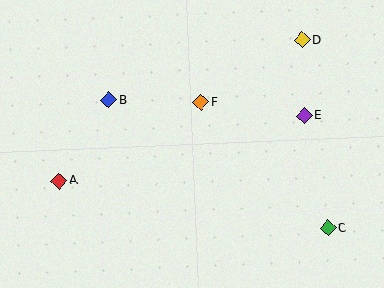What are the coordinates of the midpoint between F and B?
The midpoint between F and B is at (155, 101).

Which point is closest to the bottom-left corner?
Point A is closest to the bottom-left corner.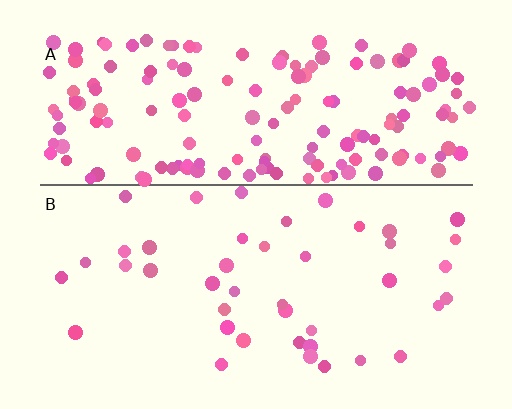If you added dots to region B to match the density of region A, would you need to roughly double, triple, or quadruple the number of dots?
Approximately quadruple.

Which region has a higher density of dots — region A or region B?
A (the top).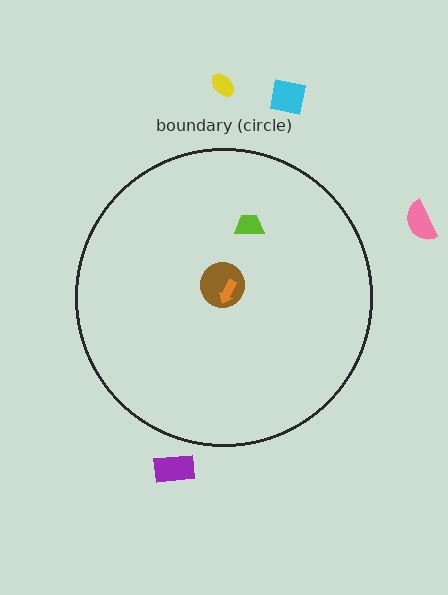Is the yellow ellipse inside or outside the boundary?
Outside.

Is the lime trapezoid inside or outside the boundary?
Inside.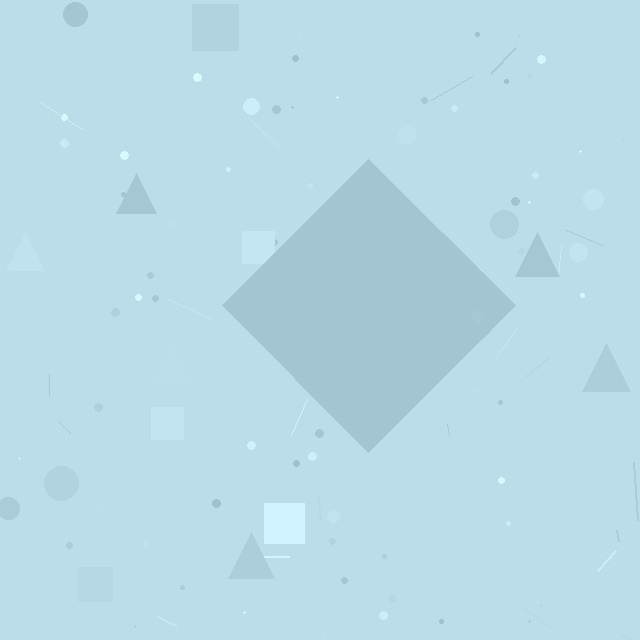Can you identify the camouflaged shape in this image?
The camouflaged shape is a diamond.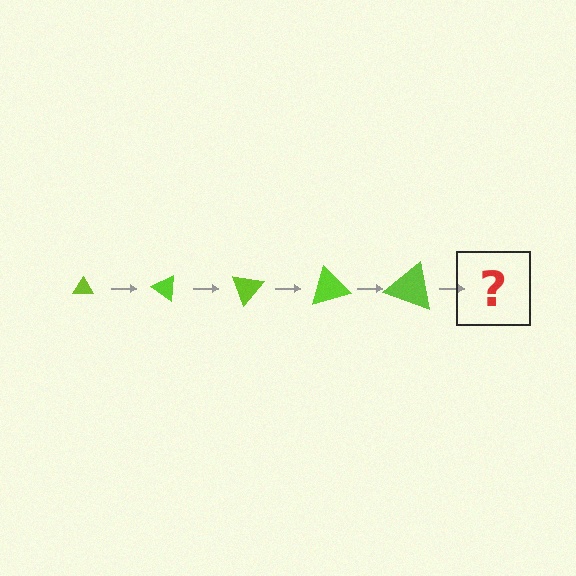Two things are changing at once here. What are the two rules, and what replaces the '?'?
The two rules are that the triangle grows larger each step and it rotates 35 degrees each step. The '?' should be a triangle, larger than the previous one and rotated 175 degrees from the start.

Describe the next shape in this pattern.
It should be a triangle, larger than the previous one and rotated 175 degrees from the start.